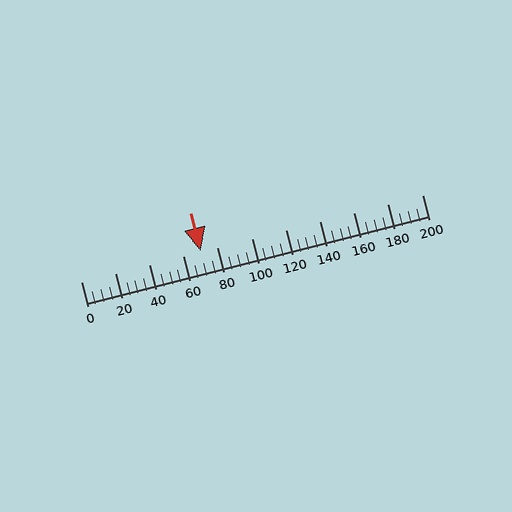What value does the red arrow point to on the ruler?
The red arrow points to approximately 70.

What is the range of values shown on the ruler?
The ruler shows values from 0 to 200.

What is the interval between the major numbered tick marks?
The major tick marks are spaced 20 units apart.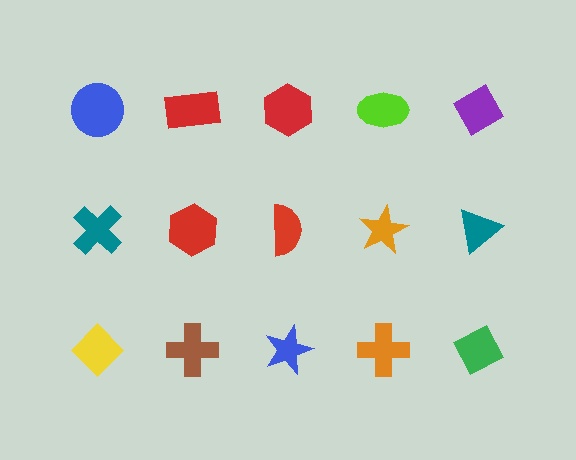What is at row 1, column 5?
A purple diamond.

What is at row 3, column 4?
An orange cross.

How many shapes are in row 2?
5 shapes.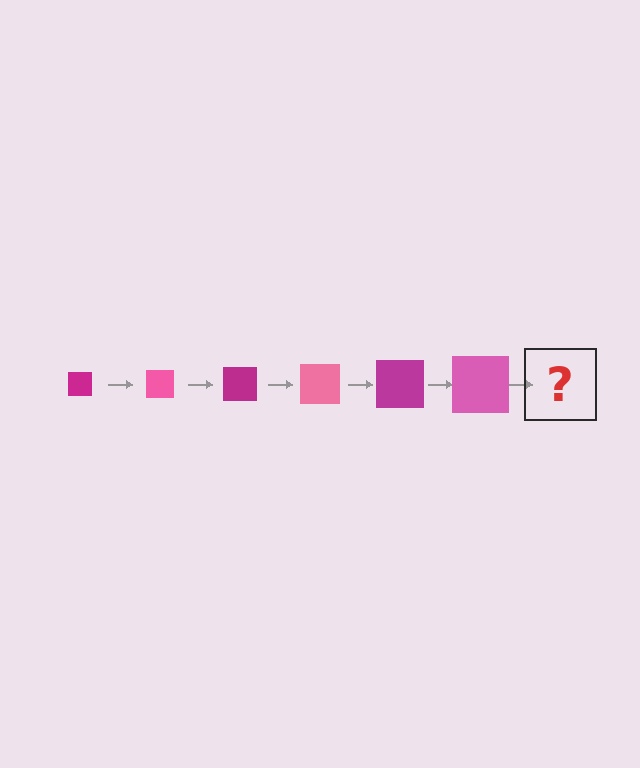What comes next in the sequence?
The next element should be a magenta square, larger than the previous one.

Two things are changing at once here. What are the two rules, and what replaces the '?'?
The two rules are that the square grows larger each step and the color cycles through magenta and pink. The '?' should be a magenta square, larger than the previous one.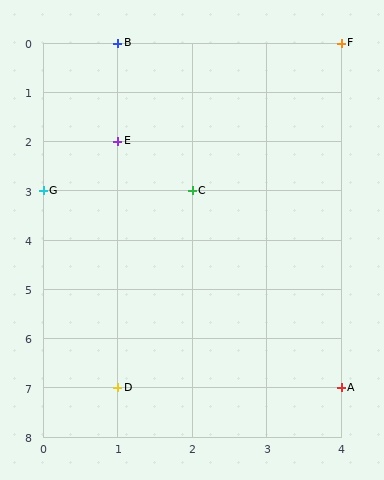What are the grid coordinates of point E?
Point E is at grid coordinates (1, 2).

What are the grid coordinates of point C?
Point C is at grid coordinates (2, 3).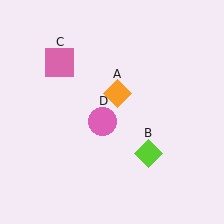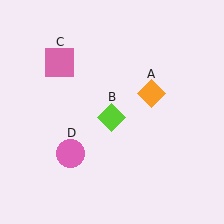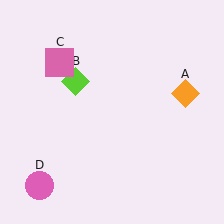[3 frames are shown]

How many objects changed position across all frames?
3 objects changed position: orange diamond (object A), lime diamond (object B), pink circle (object D).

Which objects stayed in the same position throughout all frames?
Pink square (object C) remained stationary.